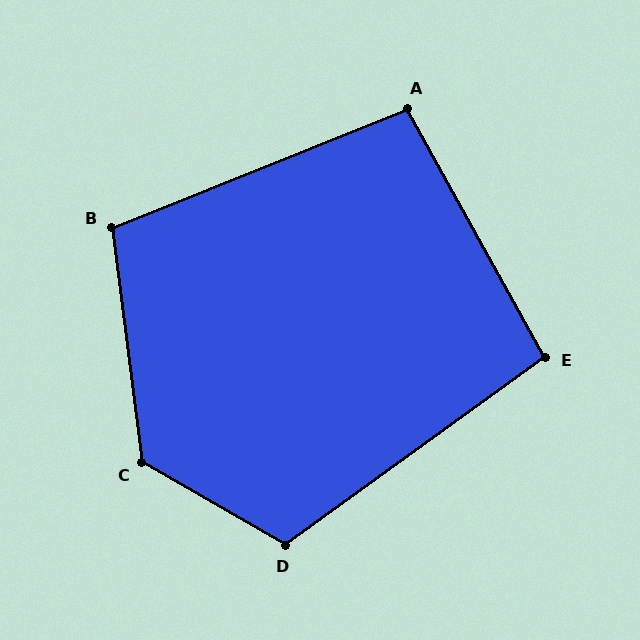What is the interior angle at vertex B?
Approximately 104 degrees (obtuse).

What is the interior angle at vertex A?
Approximately 97 degrees (obtuse).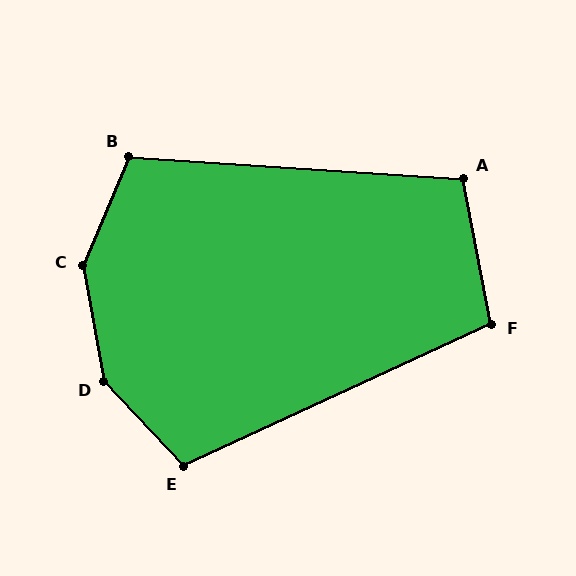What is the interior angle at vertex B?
Approximately 109 degrees (obtuse).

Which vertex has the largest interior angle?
D, at approximately 147 degrees.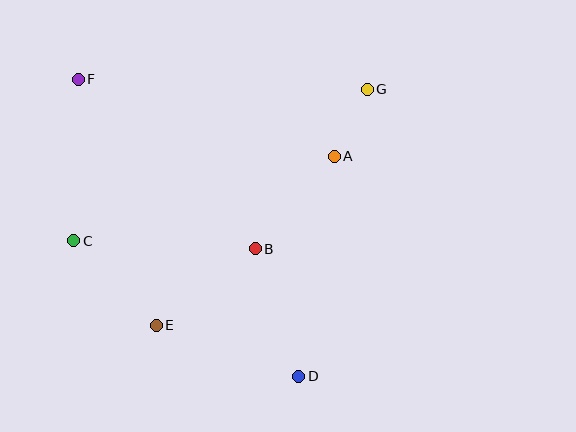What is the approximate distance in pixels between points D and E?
The distance between D and E is approximately 151 pixels.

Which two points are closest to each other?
Points A and G are closest to each other.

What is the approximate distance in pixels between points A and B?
The distance between A and B is approximately 121 pixels.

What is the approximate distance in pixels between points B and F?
The distance between B and F is approximately 245 pixels.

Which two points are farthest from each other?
Points D and F are farthest from each other.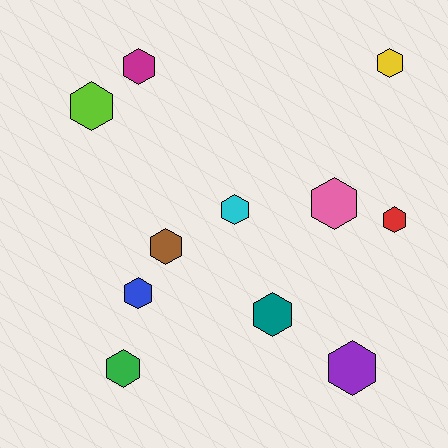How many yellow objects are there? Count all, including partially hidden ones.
There is 1 yellow object.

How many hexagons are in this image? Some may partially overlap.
There are 11 hexagons.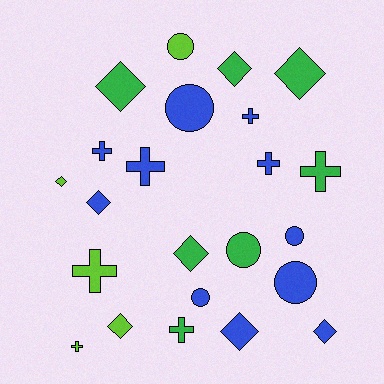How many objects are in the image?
There are 23 objects.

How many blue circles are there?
There are 4 blue circles.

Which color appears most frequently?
Blue, with 11 objects.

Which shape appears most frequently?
Diamond, with 9 objects.